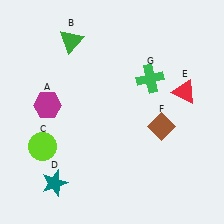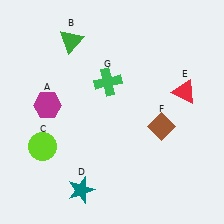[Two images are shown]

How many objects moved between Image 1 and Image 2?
2 objects moved between the two images.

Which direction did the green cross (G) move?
The green cross (G) moved left.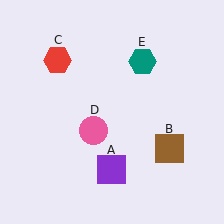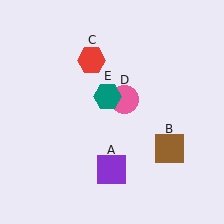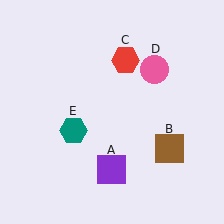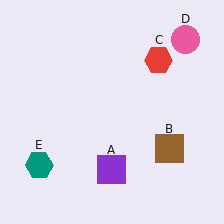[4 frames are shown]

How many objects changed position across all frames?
3 objects changed position: red hexagon (object C), pink circle (object D), teal hexagon (object E).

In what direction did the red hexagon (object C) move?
The red hexagon (object C) moved right.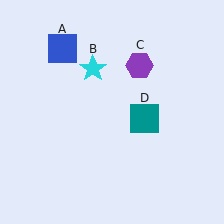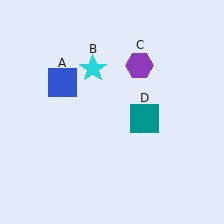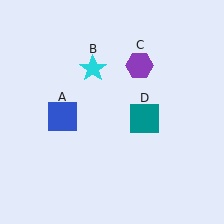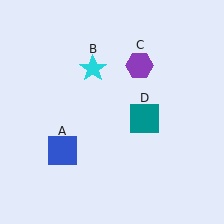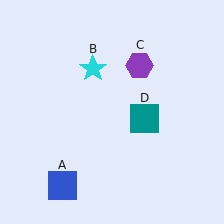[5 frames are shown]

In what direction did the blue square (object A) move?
The blue square (object A) moved down.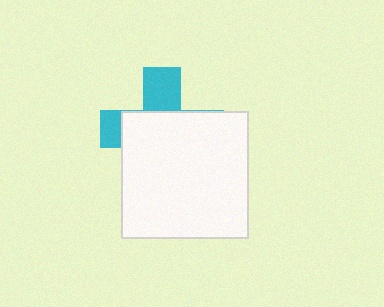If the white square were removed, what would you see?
You would see the complete cyan cross.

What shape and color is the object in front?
The object in front is a white square.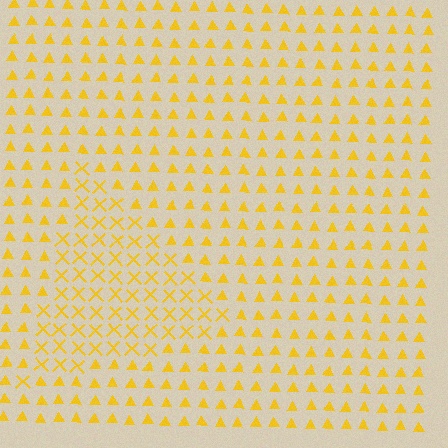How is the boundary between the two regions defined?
The boundary is defined by a change in element shape: X marks inside vs. triangles outside. All elements share the same color and spacing.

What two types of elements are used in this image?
The image uses X marks inside the triangle region and triangles outside it.